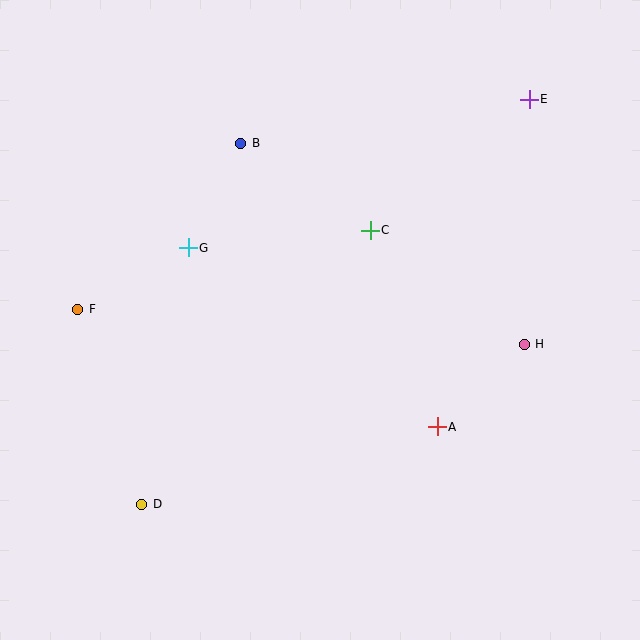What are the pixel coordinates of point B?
Point B is at (241, 143).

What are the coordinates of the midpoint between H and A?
The midpoint between H and A is at (481, 386).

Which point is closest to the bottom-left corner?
Point D is closest to the bottom-left corner.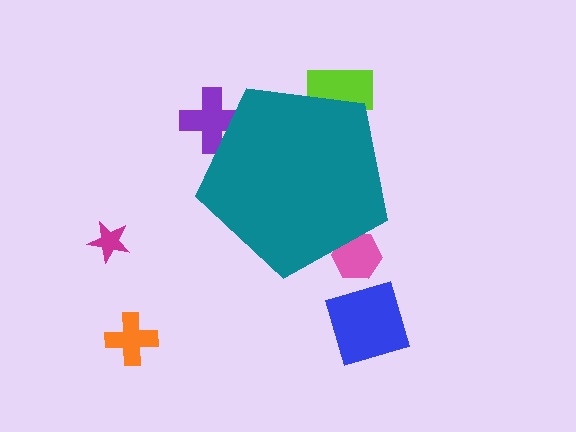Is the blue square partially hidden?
No, the blue square is fully visible.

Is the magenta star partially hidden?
No, the magenta star is fully visible.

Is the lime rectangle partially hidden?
Yes, the lime rectangle is partially hidden behind the teal pentagon.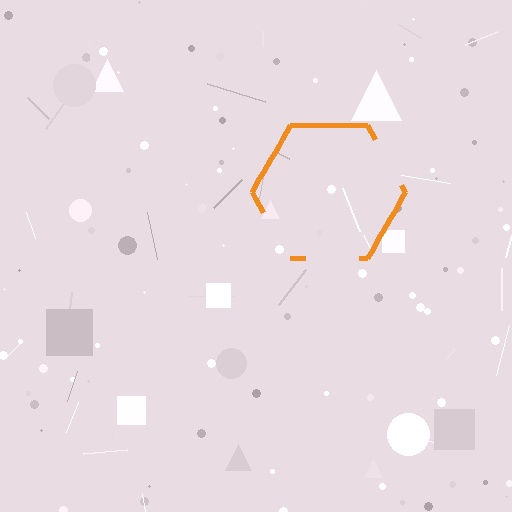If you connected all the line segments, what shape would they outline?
They would outline a hexagon.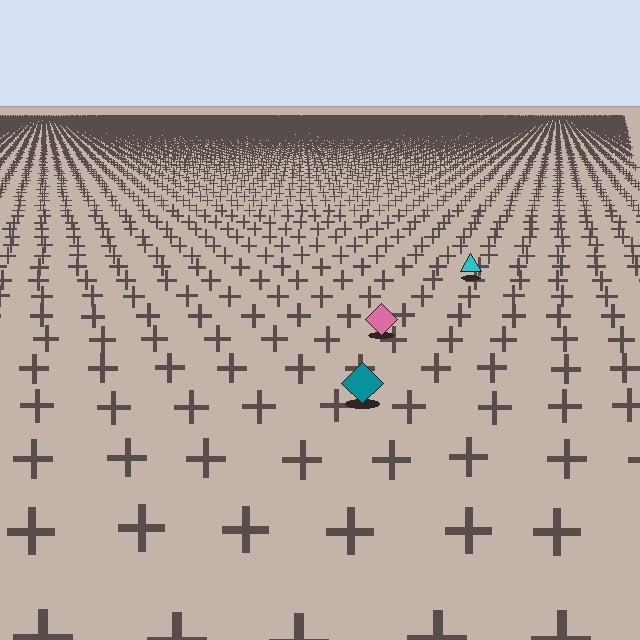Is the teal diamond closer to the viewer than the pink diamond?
Yes. The teal diamond is closer — you can tell from the texture gradient: the ground texture is coarser near it.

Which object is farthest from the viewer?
The cyan triangle is farthest from the viewer. It appears smaller and the ground texture around it is denser.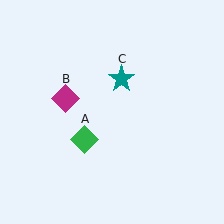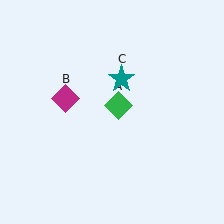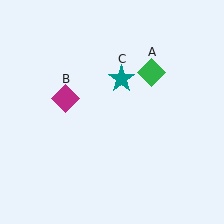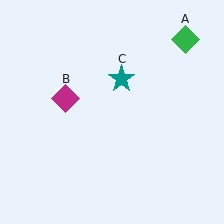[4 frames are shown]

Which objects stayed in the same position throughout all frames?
Magenta diamond (object B) and teal star (object C) remained stationary.